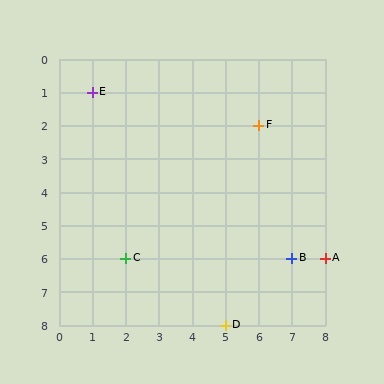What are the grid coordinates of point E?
Point E is at grid coordinates (1, 1).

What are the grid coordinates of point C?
Point C is at grid coordinates (2, 6).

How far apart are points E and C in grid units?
Points E and C are 1 column and 5 rows apart (about 5.1 grid units diagonally).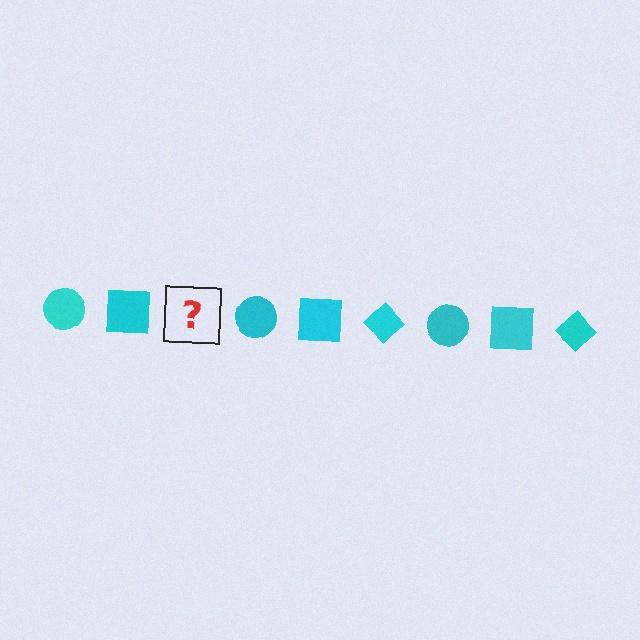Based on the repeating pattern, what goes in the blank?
The blank should be a cyan diamond.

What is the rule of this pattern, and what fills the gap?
The rule is that the pattern cycles through circle, square, diamond shapes in cyan. The gap should be filled with a cyan diamond.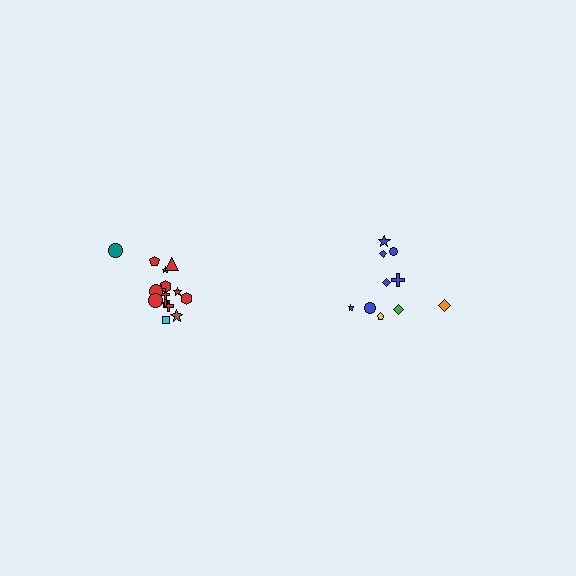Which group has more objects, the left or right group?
The left group.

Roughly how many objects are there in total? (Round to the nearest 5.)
Roughly 25 objects in total.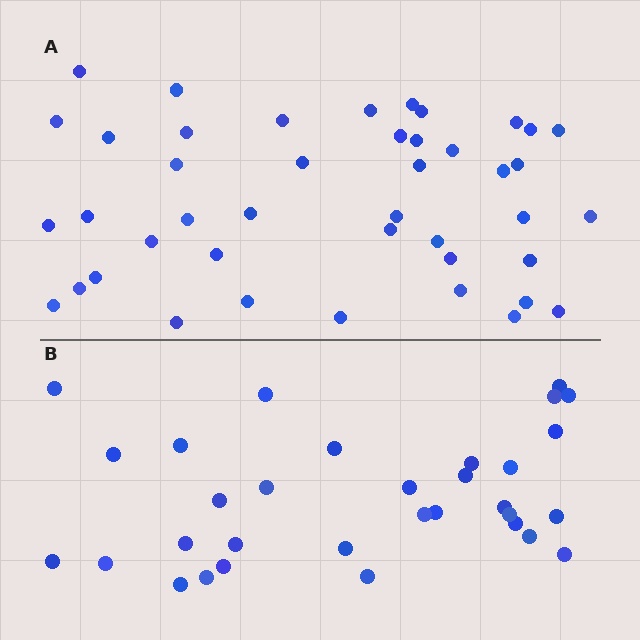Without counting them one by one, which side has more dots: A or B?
Region A (the top region) has more dots.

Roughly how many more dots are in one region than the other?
Region A has roughly 12 or so more dots than region B.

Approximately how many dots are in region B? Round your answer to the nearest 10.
About 30 dots. (The exact count is 32, which rounds to 30.)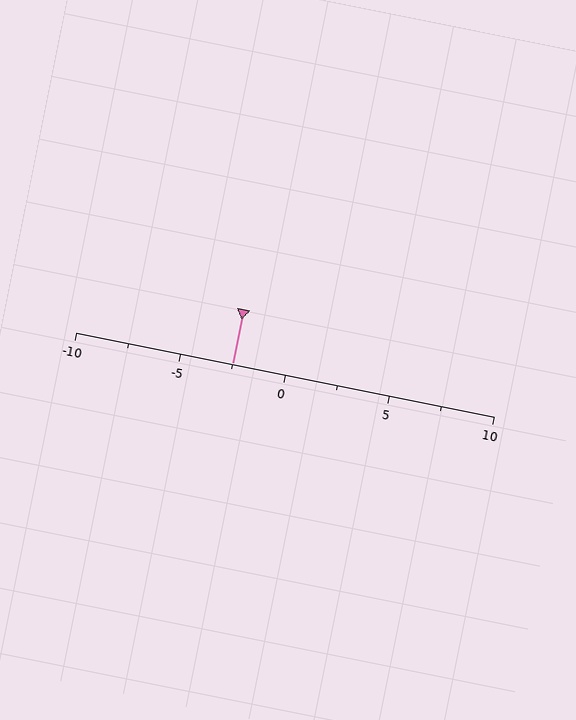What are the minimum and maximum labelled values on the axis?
The axis runs from -10 to 10.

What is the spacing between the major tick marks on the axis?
The major ticks are spaced 5 apart.